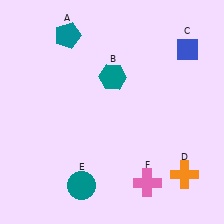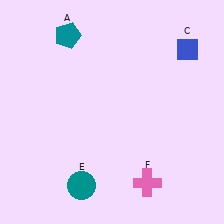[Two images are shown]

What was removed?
The orange cross (D), the teal hexagon (B) were removed in Image 2.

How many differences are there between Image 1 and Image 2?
There are 2 differences between the two images.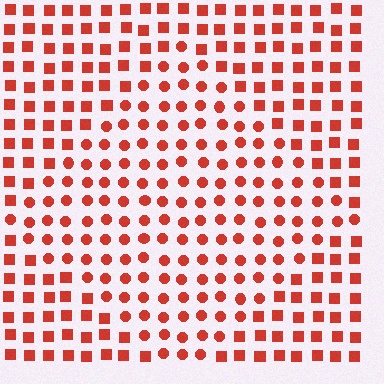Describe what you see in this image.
The image is filled with small red elements arranged in a uniform grid. A diamond-shaped region contains circles, while the surrounding area contains squares. The boundary is defined purely by the change in element shape.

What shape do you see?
I see a diamond.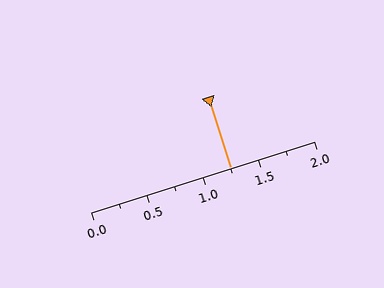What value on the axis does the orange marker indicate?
The marker indicates approximately 1.25.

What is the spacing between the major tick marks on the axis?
The major ticks are spaced 0.5 apart.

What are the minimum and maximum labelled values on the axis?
The axis runs from 0.0 to 2.0.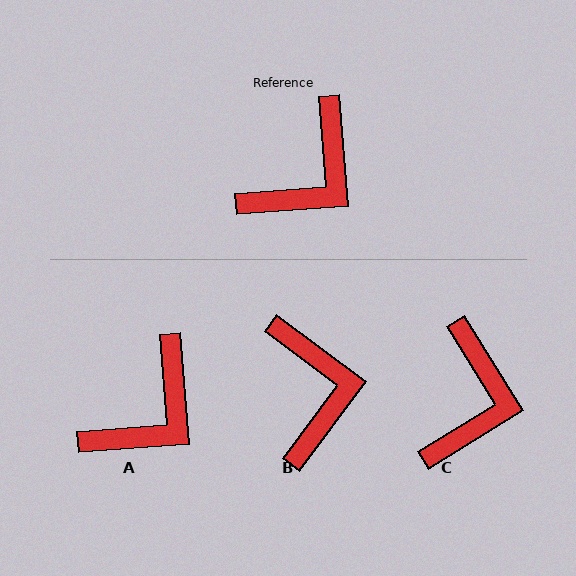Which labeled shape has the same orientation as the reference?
A.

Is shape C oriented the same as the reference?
No, it is off by about 27 degrees.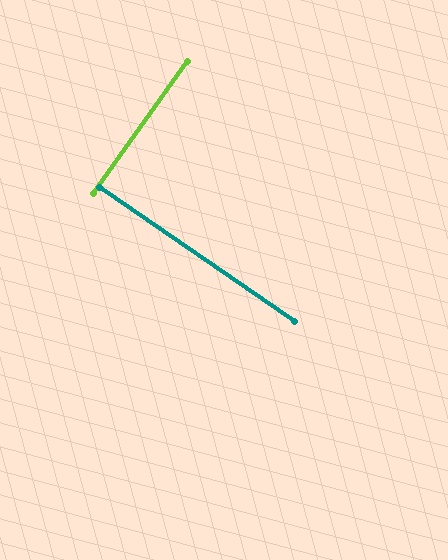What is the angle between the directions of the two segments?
Approximately 89 degrees.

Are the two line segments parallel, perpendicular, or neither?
Perpendicular — they meet at approximately 89°.